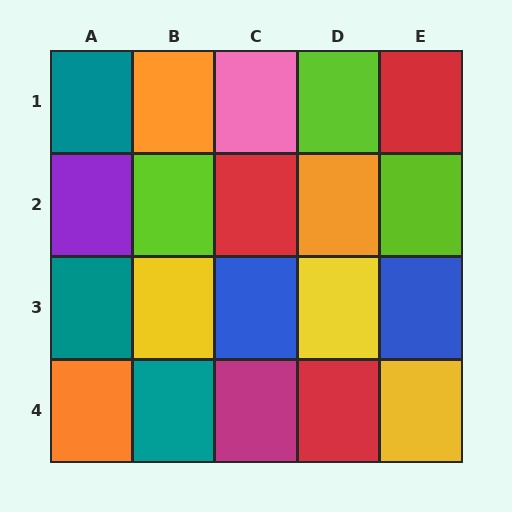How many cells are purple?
1 cell is purple.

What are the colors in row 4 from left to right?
Orange, teal, magenta, red, yellow.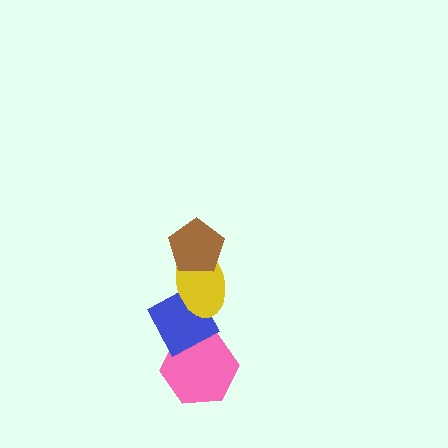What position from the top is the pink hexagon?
The pink hexagon is 4th from the top.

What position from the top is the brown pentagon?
The brown pentagon is 1st from the top.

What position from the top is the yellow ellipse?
The yellow ellipse is 2nd from the top.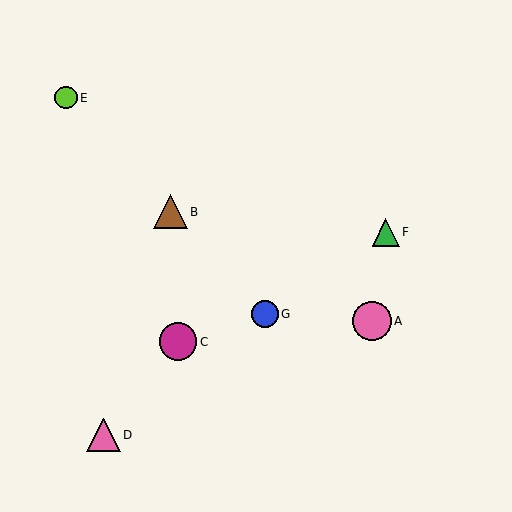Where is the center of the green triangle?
The center of the green triangle is at (386, 232).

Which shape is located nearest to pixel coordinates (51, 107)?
The lime circle (labeled E) at (66, 98) is nearest to that location.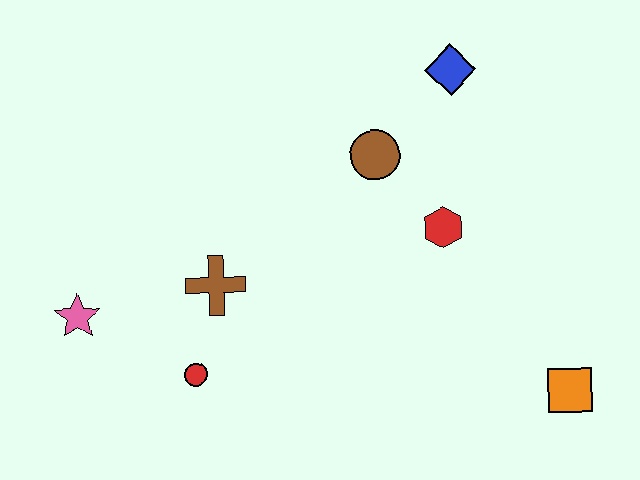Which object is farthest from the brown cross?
The orange square is farthest from the brown cross.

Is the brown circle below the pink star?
No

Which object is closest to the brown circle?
The red hexagon is closest to the brown circle.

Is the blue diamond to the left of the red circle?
No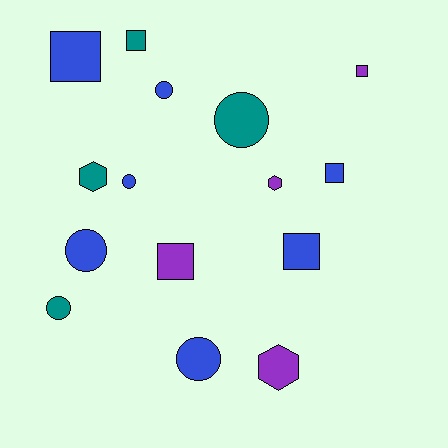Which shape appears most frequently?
Square, with 6 objects.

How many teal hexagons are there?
There is 1 teal hexagon.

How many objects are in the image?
There are 15 objects.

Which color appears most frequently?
Blue, with 7 objects.